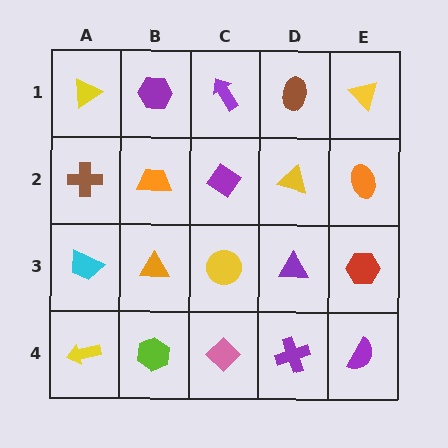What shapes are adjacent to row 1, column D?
A yellow triangle (row 2, column D), a purple arrow (row 1, column C), a yellow triangle (row 1, column E).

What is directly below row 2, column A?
A cyan trapezoid.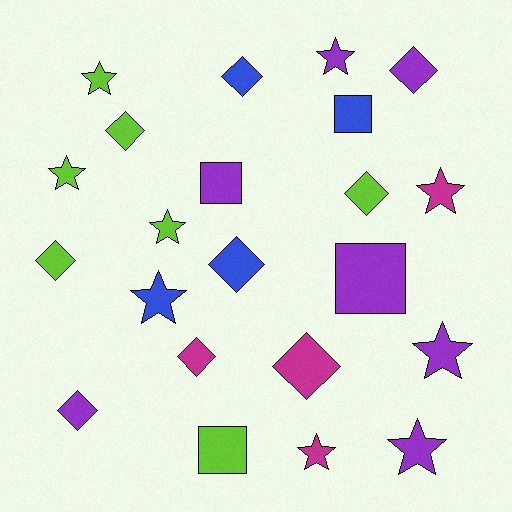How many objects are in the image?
There are 22 objects.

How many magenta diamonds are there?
There are 2 magenta diamonds.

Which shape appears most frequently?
Star, with 9 objects.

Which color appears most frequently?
Lime, with 7 objects.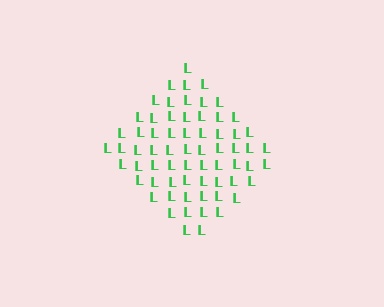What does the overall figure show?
The overall figure shows a diamond.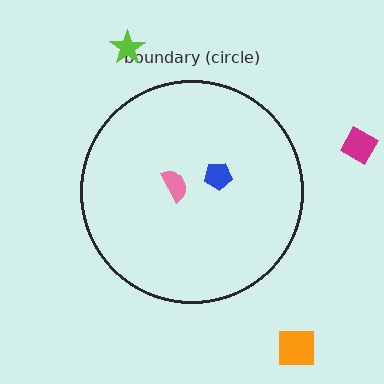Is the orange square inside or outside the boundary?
Outside.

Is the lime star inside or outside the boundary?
Outside.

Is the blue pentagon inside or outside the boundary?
Inside.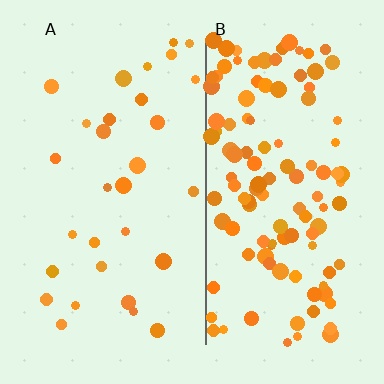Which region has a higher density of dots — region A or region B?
B (the right).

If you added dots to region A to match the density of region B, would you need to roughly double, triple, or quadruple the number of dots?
Approximately quadruple.